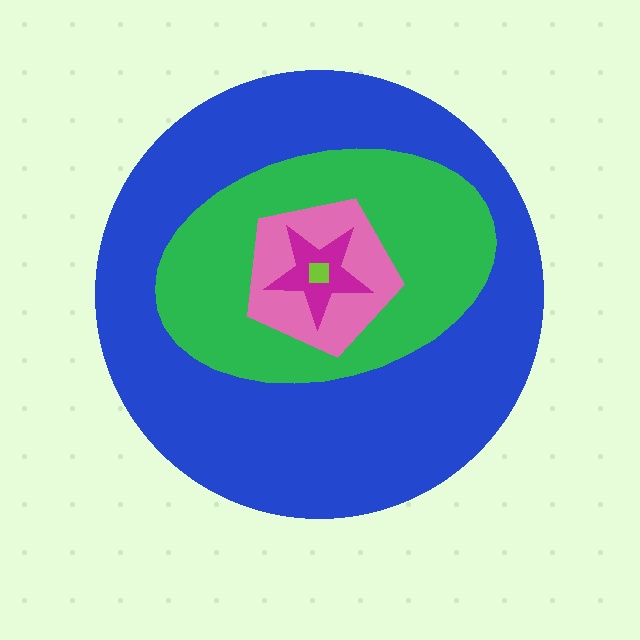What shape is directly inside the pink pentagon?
The magenta star.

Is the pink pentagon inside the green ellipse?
Yes.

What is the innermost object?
The lime square.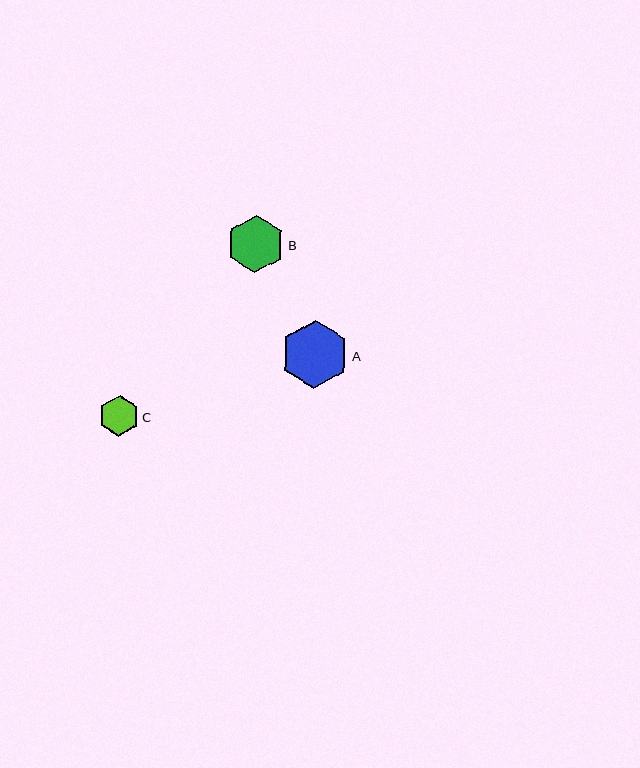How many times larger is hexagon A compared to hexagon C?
Hexagon A is approximately 1.7 times the size of hexagon C.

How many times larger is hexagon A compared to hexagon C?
Hexagon A is approximately 1.7 times the size of hexagon C.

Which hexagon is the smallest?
Hexagon C is the smallest with a size of approximately 41 pixels.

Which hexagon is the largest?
Hexagon A is the largest with a size of approximately 67 pixels.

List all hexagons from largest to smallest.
From largest to smallest: A, B, C.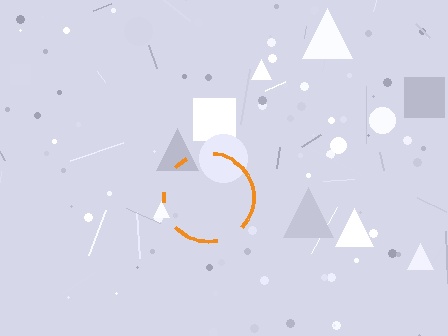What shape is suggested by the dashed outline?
The dashed outline suggests a circle.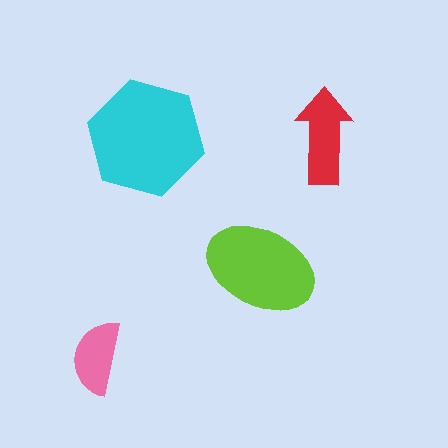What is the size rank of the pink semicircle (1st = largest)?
4th.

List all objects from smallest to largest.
The pink semicircle, the red arrow, the lime ellipse, the cyan hexagon.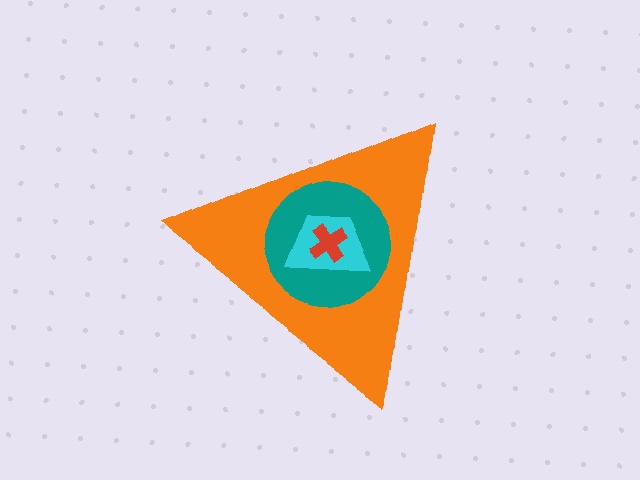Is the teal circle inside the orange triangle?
Yes.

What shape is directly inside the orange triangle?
The teal circle.